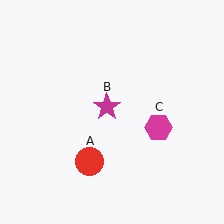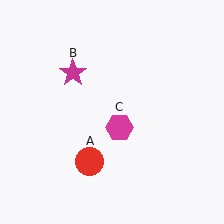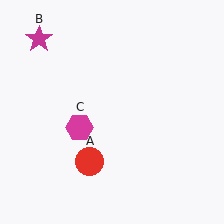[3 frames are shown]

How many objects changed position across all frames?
2 objects changed position: magenta star (object B), magenta hexagon (object C).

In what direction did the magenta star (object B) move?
The magenta star (object B) moved up and to the left.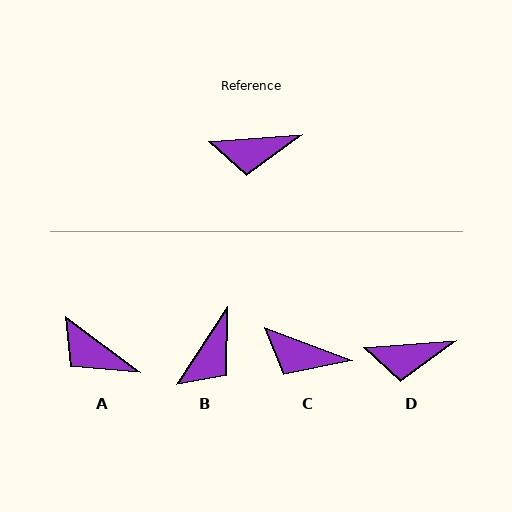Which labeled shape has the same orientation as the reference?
D.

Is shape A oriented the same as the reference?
No, it is off by about 41 degrees.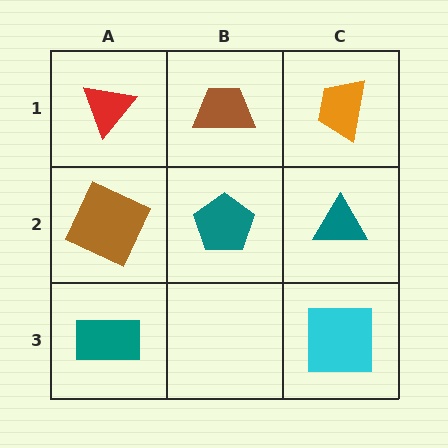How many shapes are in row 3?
2 shapes.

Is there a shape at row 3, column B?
No, that cell is empty.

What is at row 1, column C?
An orange trapezoid.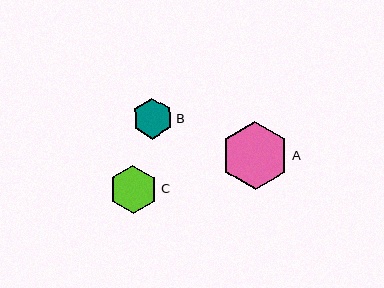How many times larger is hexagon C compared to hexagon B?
Hexagon C is approximately 1.2 times the size of hexagon B.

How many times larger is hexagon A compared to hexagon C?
Hexagon A is approximately 1.4 times the size of hexagon C.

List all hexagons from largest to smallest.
From largest to smallest: A, C, B.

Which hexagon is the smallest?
Hexagon B is the smallest with a size of approximately 41 pixels.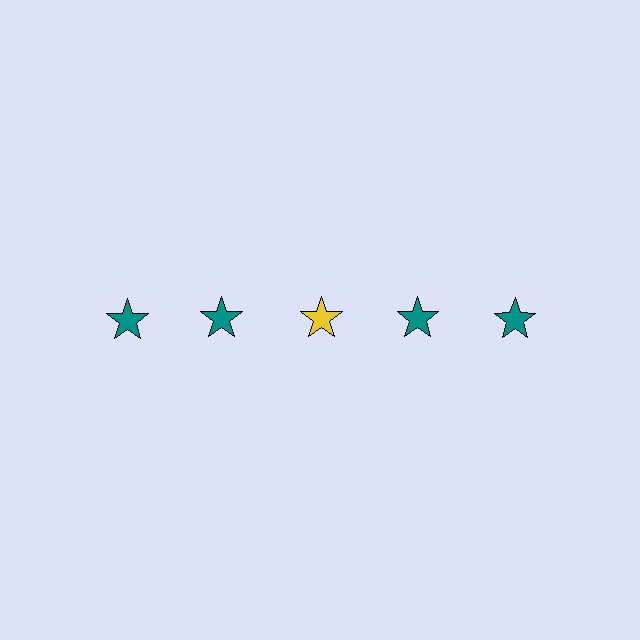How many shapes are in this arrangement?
There are 5 shapes arranged in a grid pattern.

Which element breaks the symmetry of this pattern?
The yellow star in the top row, center column breaks the symmetry. All other shapes are teal stars.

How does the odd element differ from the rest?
It has a different color: yellow instead of teal.